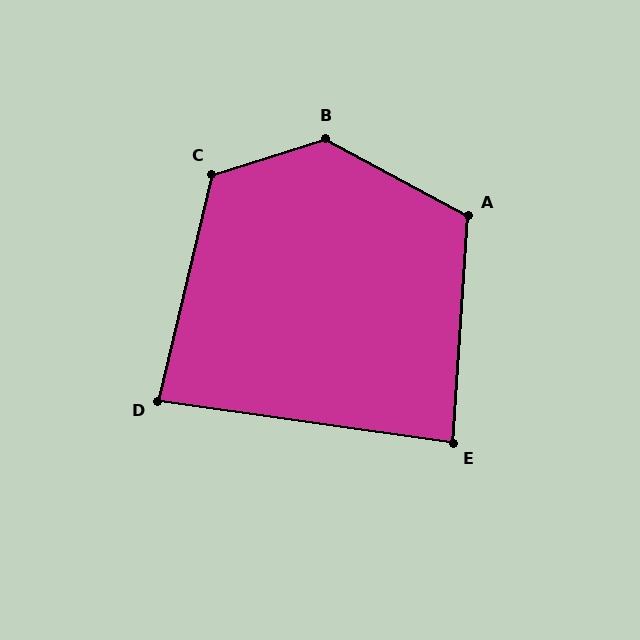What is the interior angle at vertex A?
Approximately 114 degrees (obtuse).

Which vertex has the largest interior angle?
B, at approximately 134 degrees.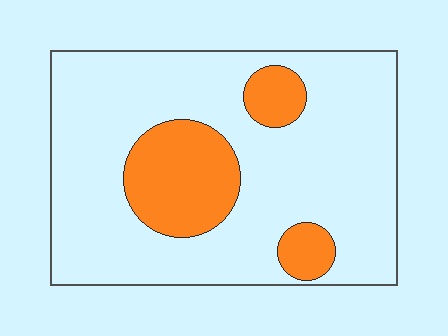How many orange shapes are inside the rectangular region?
3.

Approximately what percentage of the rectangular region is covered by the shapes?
Approximately 20%.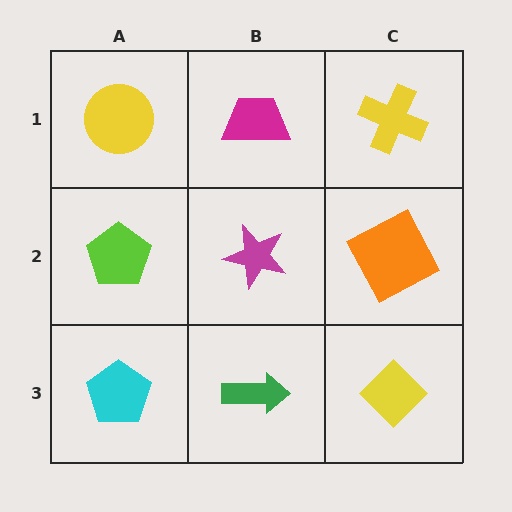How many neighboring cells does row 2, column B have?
4.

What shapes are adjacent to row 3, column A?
A lime pentagon (row 2, column A), a green arrow (row 3, column B).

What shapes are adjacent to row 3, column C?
An orange square (row 2, column C), a green arrow (row 3, column B).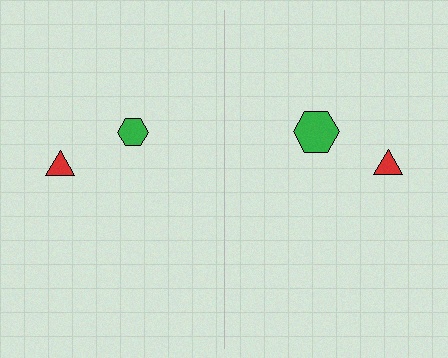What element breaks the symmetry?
The green hexagon on the right side has a different size than its mirror counterpart.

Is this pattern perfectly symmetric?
No, the pattern is not perfectly symmetric. The green hexagon on the right side has a different size than its mirror counterpart.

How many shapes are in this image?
There are 4 shapes in this image.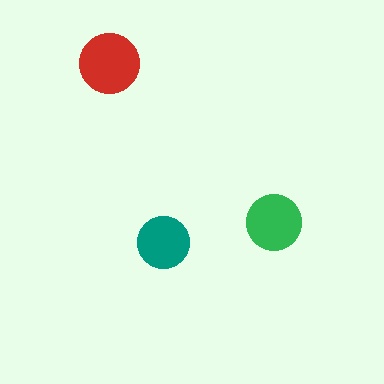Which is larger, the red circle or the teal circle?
The red one.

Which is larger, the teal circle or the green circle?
The green one.